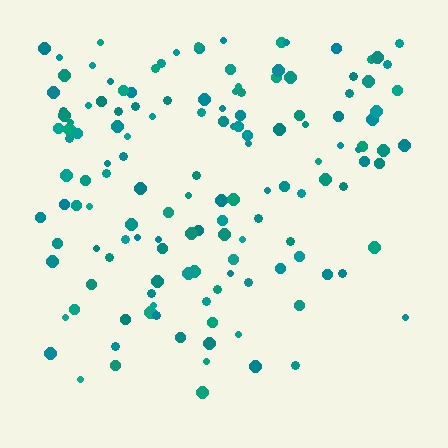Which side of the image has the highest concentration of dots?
The top.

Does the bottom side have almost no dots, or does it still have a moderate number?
Still a moderate number, just noticeably fewer than the top.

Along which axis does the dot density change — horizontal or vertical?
Vertical.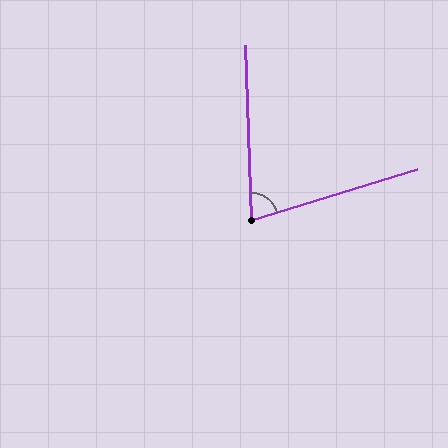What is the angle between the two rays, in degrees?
Approximately 75 degrees.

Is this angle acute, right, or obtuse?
It is acute.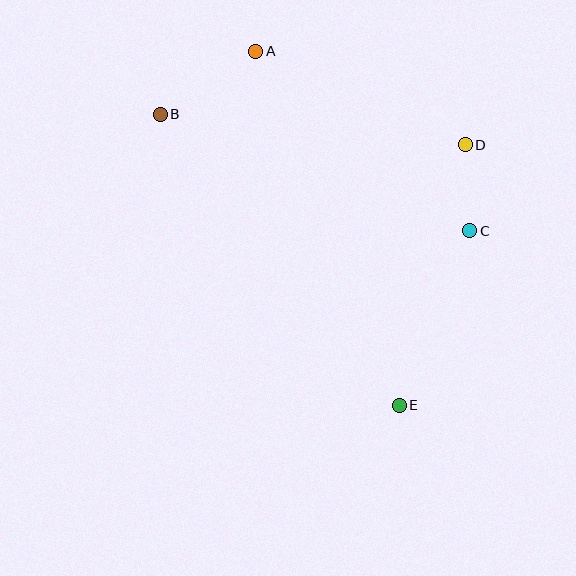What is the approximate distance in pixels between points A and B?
The distance between A and B is approximately 114 pixels.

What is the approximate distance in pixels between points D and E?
The distance between D and E is approximately 269 pixels.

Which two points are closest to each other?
Points C and D are closest to each other.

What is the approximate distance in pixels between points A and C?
The distance between A and C is approximately 279 pixels.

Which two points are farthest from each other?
Points A and E are farthest from each other.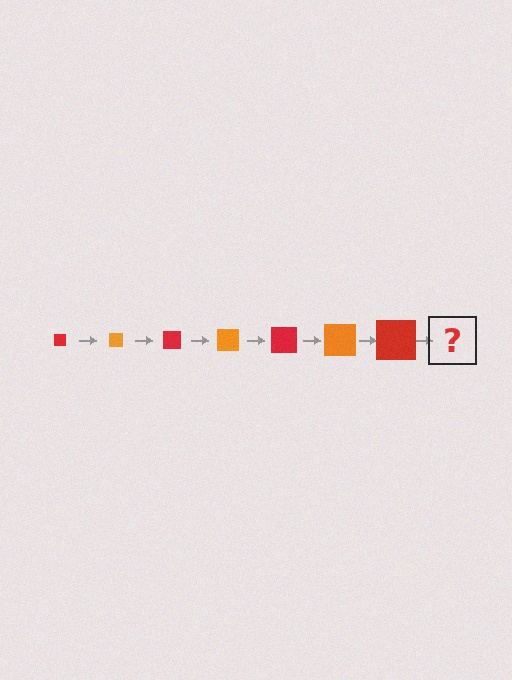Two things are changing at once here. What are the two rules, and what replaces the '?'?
The two rules are that the square grows larger each step and the color cycles through red and orange. The '?' should be an orange square, larger than the previous one.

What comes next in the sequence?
The next element should be an orange square, larger than the previous one.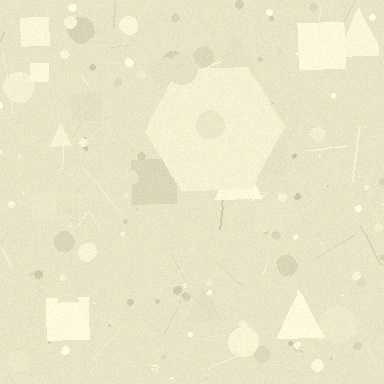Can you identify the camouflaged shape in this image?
The camouflaged shape is a hexagon.